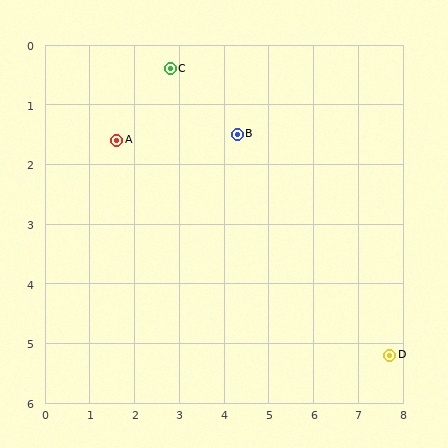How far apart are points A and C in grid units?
Points A and C are about 1.7 grid units apart.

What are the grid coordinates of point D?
Point D is at approximately (7.7, 5.2).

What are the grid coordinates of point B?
Point B is at approximately (4.3, 1.5).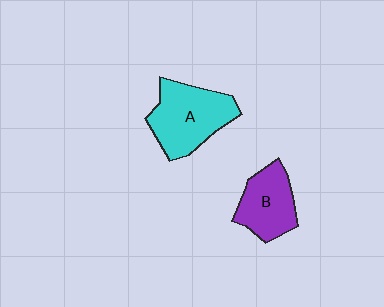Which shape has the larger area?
Shape A (cyan).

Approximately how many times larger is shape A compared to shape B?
Approximately 1.3 times.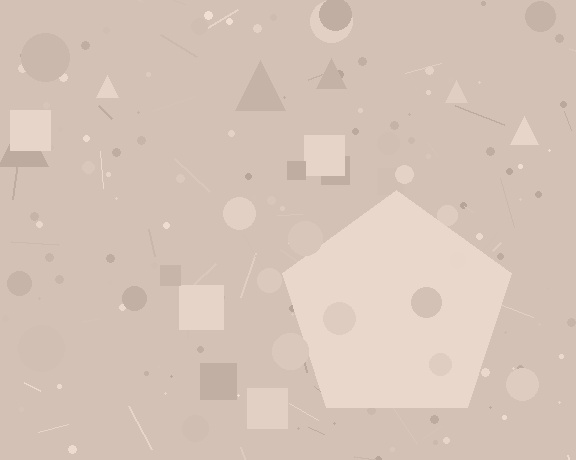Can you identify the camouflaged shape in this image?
The camouflaged shape is a pentagon.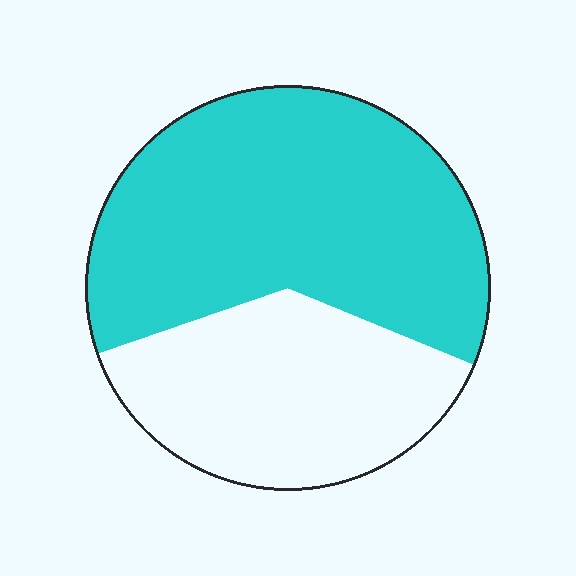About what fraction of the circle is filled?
About five eighths (5/8).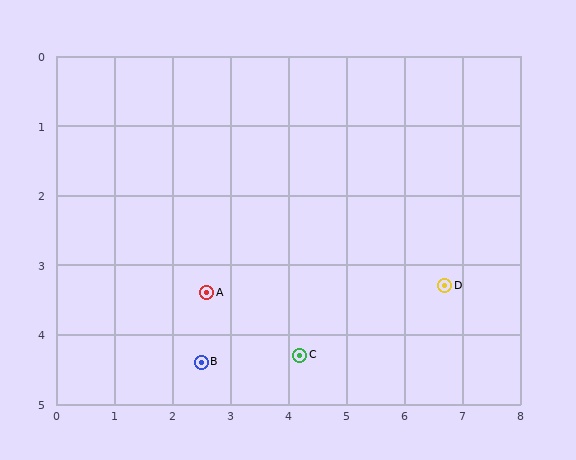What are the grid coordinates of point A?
Point A is at approximately (2.6, 3.4).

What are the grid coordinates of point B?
Point B is at approximately (2.5, 4.4).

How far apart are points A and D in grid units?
Points A and D are about 4.1 grid units apart.